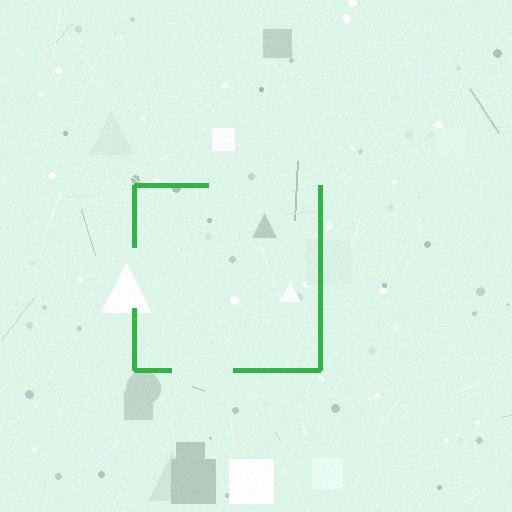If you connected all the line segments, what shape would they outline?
They would outline a square.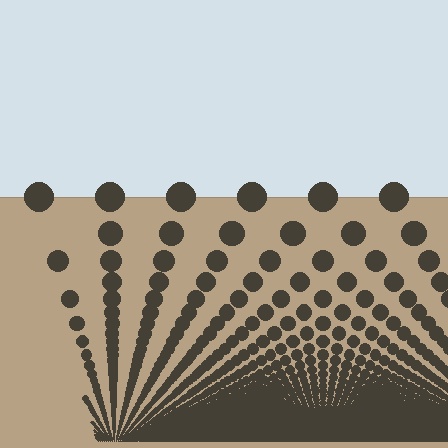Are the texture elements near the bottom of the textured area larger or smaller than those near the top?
Smaller. The gradient is inverted — elements near the bottom are smaller and denser.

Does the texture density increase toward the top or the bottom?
Density increases toward the bottom.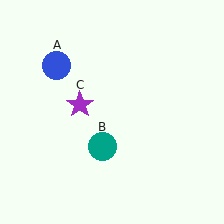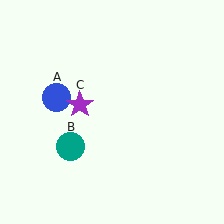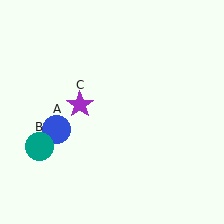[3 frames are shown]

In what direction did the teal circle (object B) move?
The teal circle (object B) moved left.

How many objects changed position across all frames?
2 objects changed position: blue circle (object A), teal circle (object B).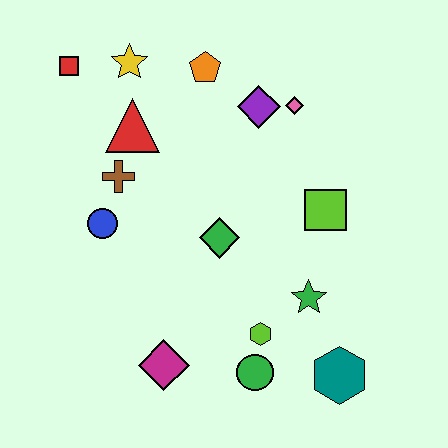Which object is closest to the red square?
The yellow star is closest to the red square.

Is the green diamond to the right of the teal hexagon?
No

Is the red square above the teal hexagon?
Yes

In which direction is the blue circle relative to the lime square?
The blue circle is to the left of the lime square.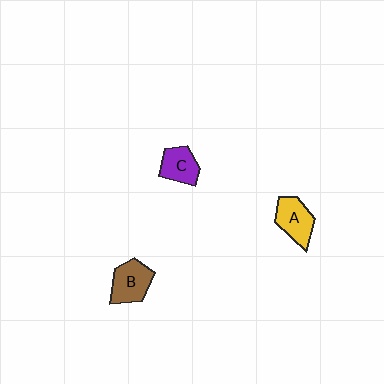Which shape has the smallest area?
Shape C (purple).